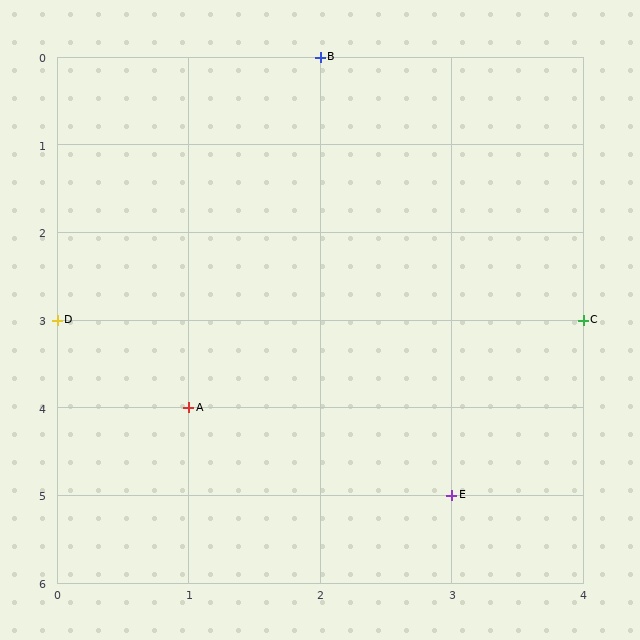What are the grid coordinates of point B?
Point B is at grid coordinates (2, 0).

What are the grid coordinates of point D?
Point D is at grid coordinates (0, 3).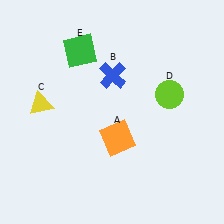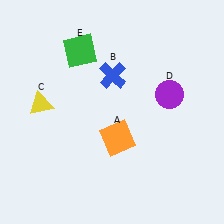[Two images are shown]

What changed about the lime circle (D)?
In Image 1, D is lime. In Image 2, it changed to purple.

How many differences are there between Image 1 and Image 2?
There is 1 difference between the two images.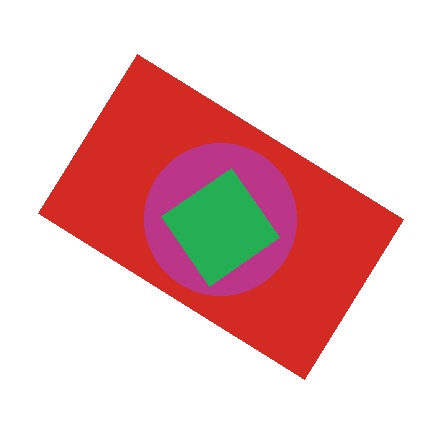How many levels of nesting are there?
3.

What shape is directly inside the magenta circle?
The green diamond.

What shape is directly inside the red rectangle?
The magenta circle.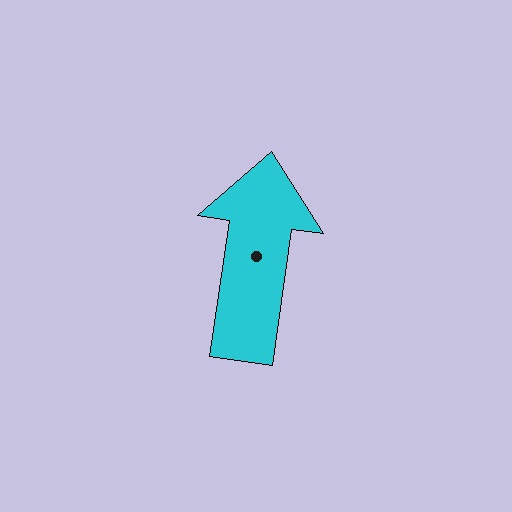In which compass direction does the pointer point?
North.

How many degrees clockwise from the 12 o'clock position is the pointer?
Approximately 8 degrees.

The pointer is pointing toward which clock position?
Roughly 12 o'clock.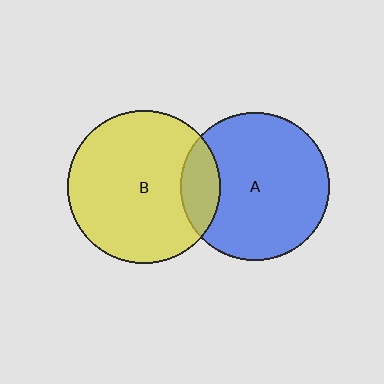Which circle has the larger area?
Circle B (yellow).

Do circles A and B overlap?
Yes.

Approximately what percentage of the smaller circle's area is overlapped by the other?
Approximately 15%.